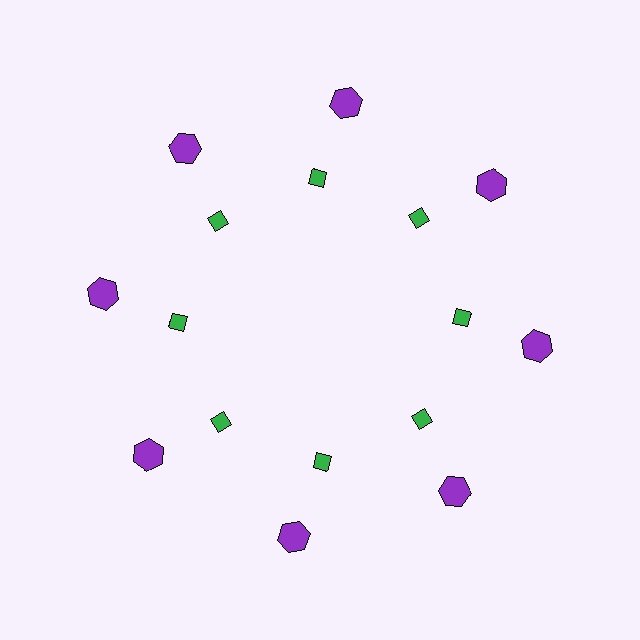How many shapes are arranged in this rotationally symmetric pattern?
There are 16 shapes, arranged in 8 groups of 2.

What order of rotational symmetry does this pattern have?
This pattern has 8-fold rotational symmetry.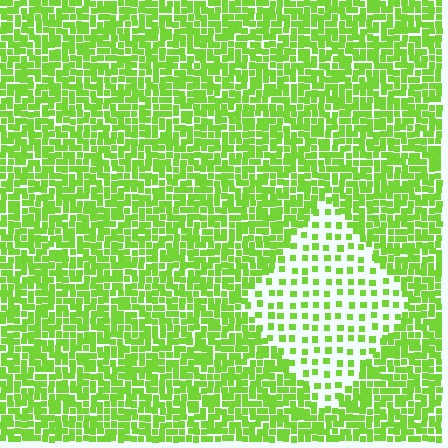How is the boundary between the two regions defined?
The boundary is defined by a change in element density (approximately 2.8x ratio). All elements are the same color, size, and shape.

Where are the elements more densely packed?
The elements are more densely packed outside the diamond boundary.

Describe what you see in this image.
The image contains small lime elements arranged at two different densities. A diamond-shaped region is visible where the elements are less densely packed than the surrounding area.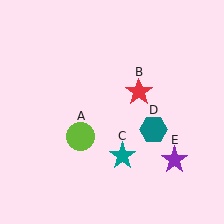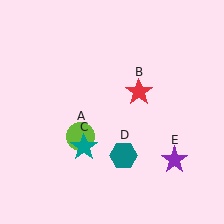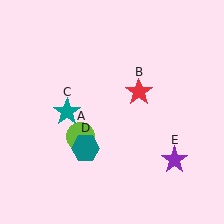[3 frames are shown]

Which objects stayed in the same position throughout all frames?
Lime circle (object A) and red star (object B) and purple star (object E) remained stationary.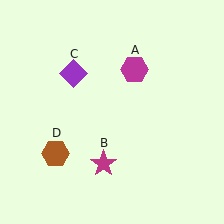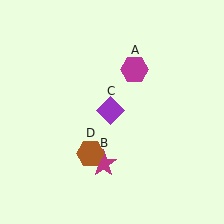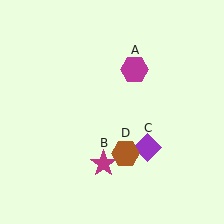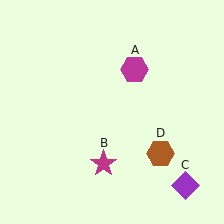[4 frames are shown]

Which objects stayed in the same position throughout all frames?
Magenta hexagon (object A) and magenta star (object B) remained stationary.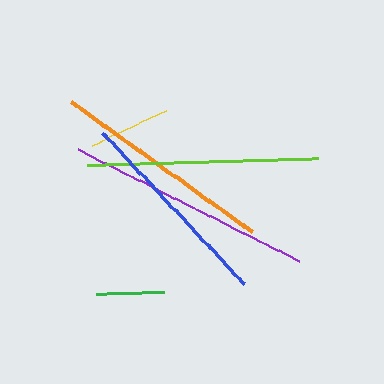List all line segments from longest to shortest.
From longest to shortest: purple, lime, orange, blue, yellow, green.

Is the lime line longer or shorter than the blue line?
The lime line is longer than the blue line.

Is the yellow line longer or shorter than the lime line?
The lime line is longer than the yellow line.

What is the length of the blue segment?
The blue segment is approximately 207 pixels long.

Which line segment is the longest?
The purple line is the longest at approximately 248 pixels.